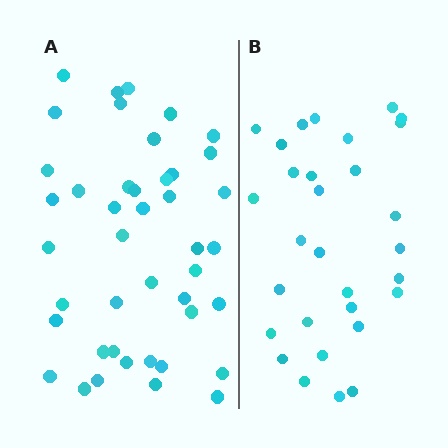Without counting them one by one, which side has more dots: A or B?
Region A (the left region) has more dots.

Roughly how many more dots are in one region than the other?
Region A has approximately 15 more dots than region B.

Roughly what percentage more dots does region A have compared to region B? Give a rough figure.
About 45% more.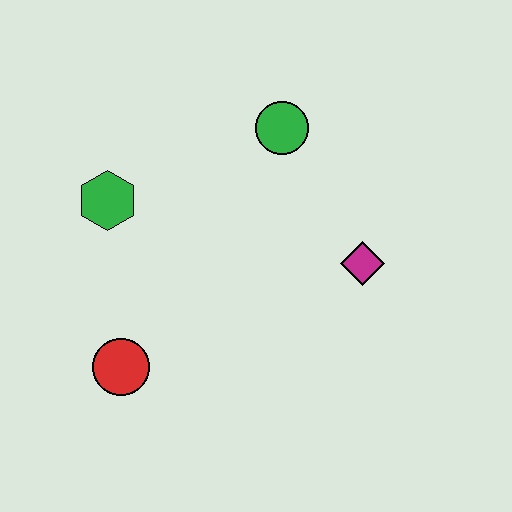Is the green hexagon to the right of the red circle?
No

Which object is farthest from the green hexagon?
The magenta diamond is farthest from the green hexagon.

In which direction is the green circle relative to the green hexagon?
The green circle is to the right of the green hexagon.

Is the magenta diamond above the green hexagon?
No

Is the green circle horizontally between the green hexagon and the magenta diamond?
Yes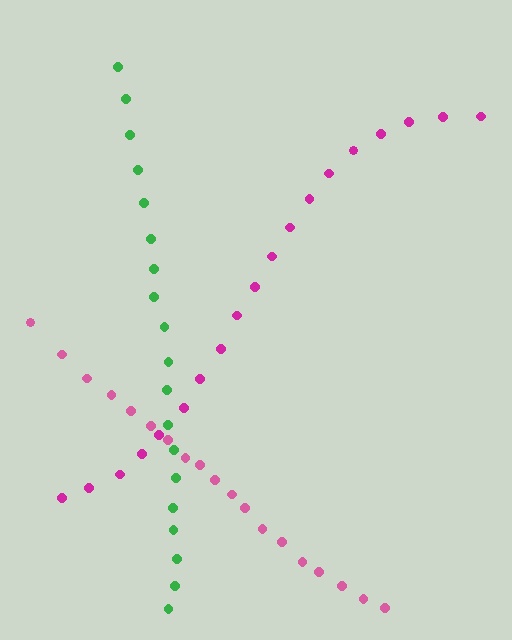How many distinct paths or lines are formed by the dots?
There are 3 distinct paths.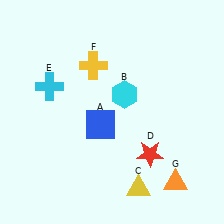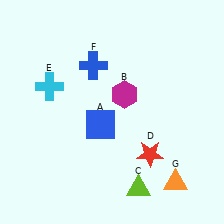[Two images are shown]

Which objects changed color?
B changed from cyan to magenta. C changed from yellow to lime. F changed from yellow to blue.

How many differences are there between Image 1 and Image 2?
There are 3 differences between the two images.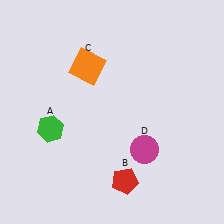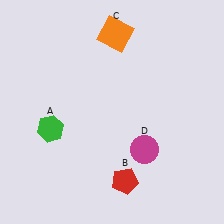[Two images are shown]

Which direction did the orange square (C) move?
The orange square (C) moved up.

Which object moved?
The orange square (C) moved up.